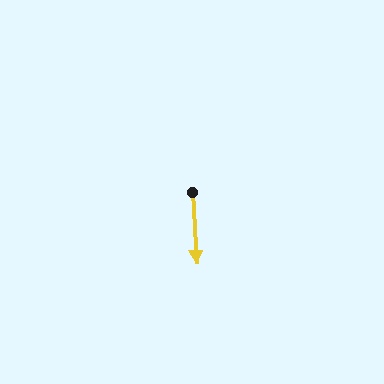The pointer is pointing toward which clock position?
Roughly 6 o'clock.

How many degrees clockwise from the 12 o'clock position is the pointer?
Approximately 177 degrees.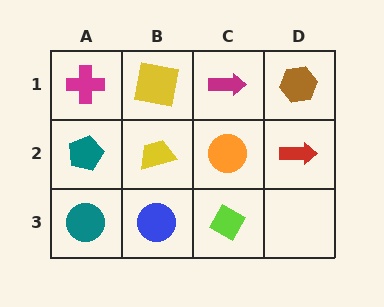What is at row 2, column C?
An orange circle.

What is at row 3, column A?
A teal circle.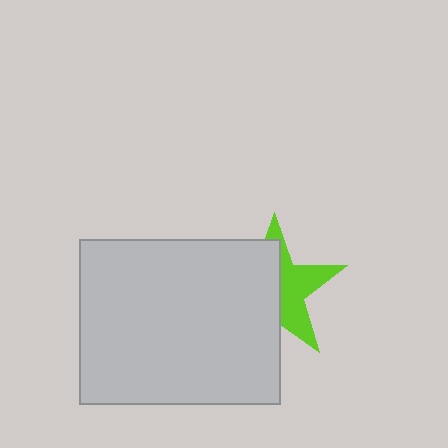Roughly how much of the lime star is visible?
A small part of it is visible (roughly 43%).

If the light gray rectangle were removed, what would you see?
You would see the complete lime star.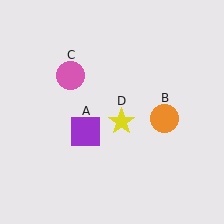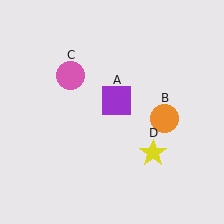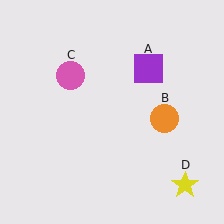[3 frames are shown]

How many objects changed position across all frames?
2 objects changed position: purple square (object A), yellow star (object D).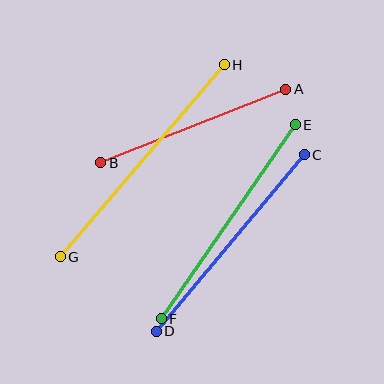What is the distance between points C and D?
The distance is approximately 230 pixels.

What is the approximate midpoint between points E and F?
The midpoint is at approximately (228, 222) pixels.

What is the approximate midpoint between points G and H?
The midpoint is at approximately (142, 161) pixels.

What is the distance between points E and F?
The distance is approximately 236 pixels.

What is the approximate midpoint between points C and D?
The midpoint is at approximately (230, 243) pixels.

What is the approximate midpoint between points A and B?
The midpoint is at approximately (193, 126) pixels.